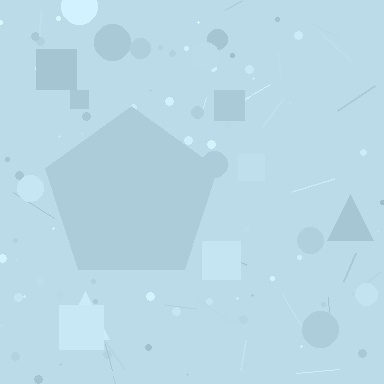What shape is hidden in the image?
A pentagon is hidden in the image.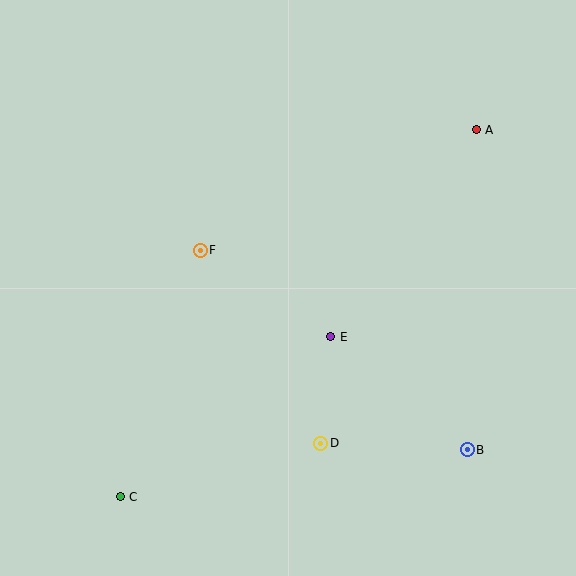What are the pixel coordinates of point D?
Point D is at (321, 443).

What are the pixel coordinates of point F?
Point F is at (200, 250).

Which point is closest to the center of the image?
Point E at (331, 337) is closest to the center.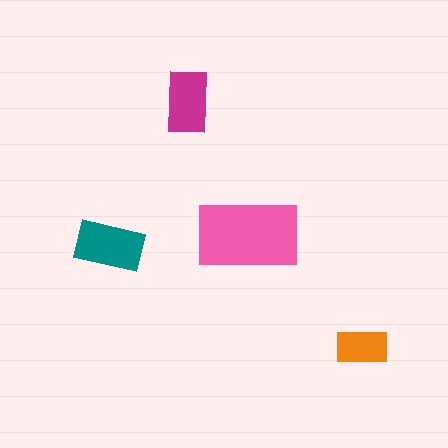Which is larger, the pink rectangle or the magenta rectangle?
The pink one.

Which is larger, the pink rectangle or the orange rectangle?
The pink one.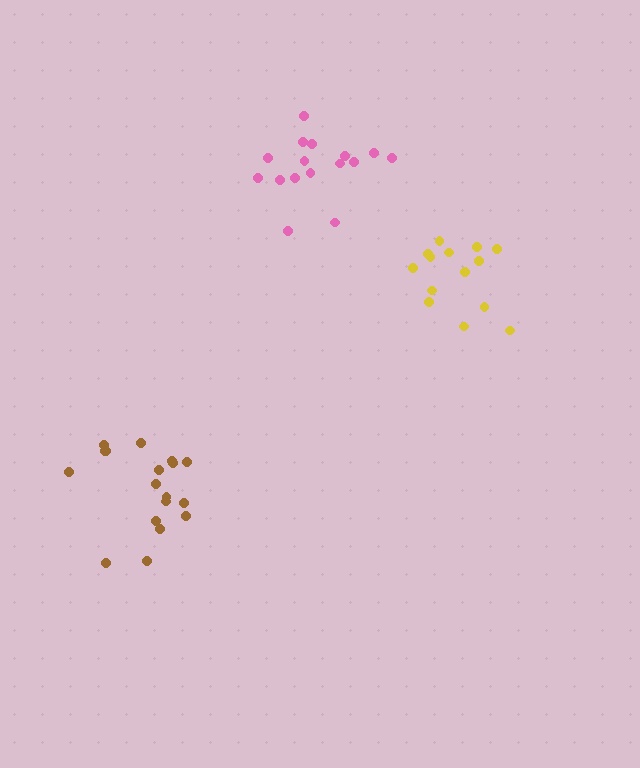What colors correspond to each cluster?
The clusters are colored: pink, brown, yellow.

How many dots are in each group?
Group 1: 16 dots, Group 2: 18 dots, Group 3: 14 dots (48 total).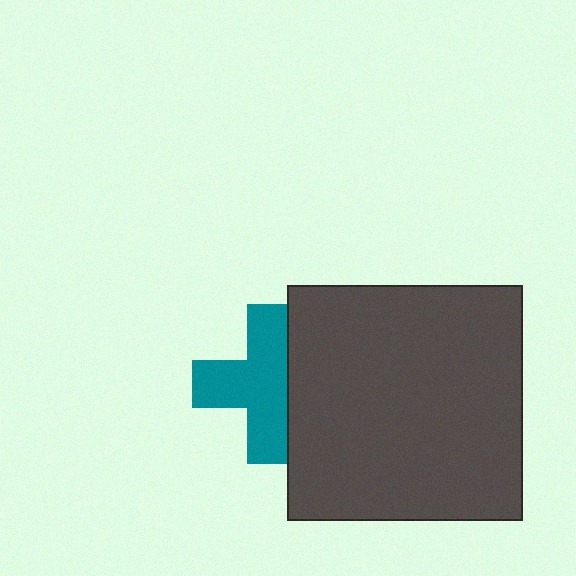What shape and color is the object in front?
The object in front is a dark gray square.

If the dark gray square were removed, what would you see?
You would see the complete teal cross.